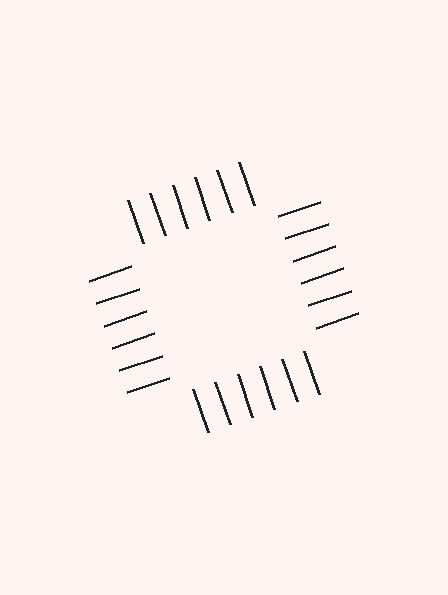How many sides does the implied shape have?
4 sides — the line-ends trace a square.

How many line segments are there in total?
24 — 6 along each of the 4 edges.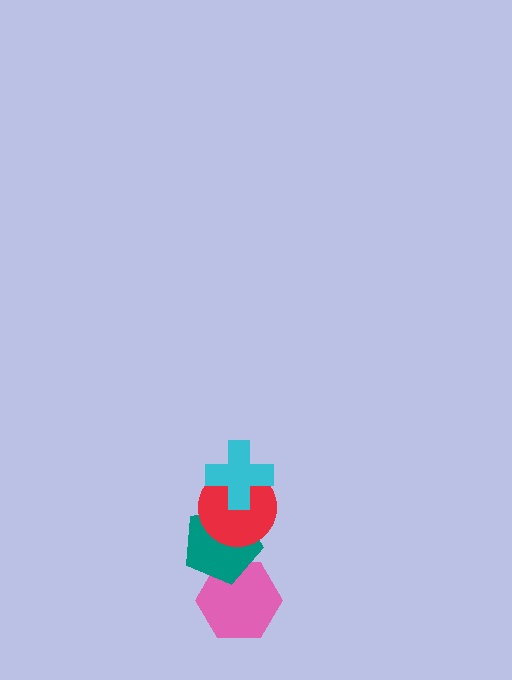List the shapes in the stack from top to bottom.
From top to bottom: the cyan cross, the red circle, the teal pentagon, the pink hexagon.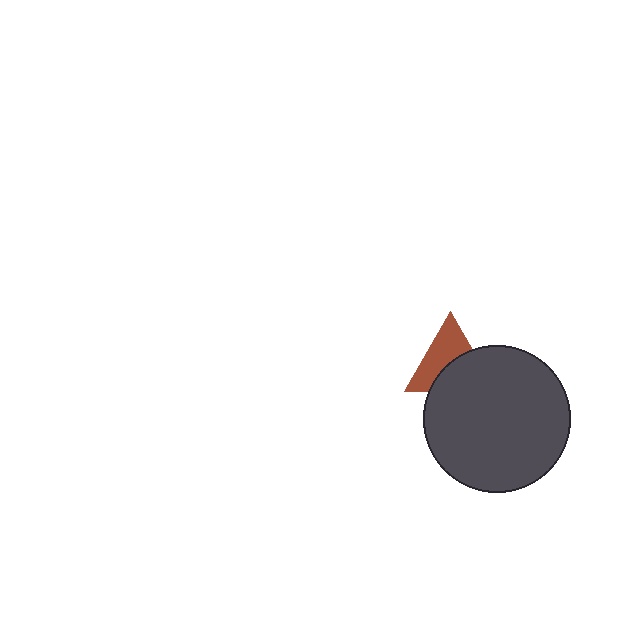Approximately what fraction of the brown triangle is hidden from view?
Roughly 46% of the brown triangle is hidden behind the dark gray circle.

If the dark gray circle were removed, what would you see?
You would see the complete brown triangle.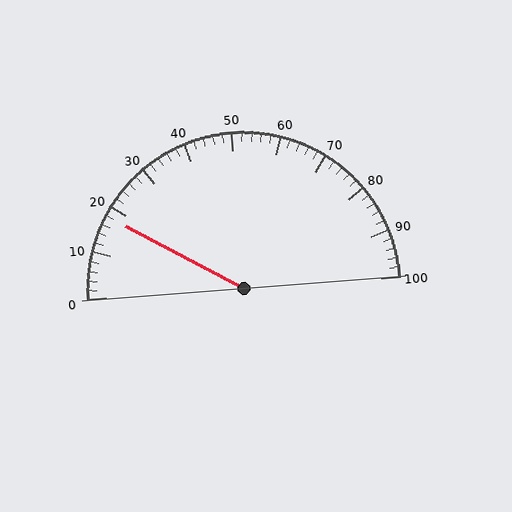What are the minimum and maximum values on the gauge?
The gauge ranges from 0 to 100.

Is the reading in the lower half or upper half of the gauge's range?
The reading is in the lower half of the range (0 to 100).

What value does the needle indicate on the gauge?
The needle indicates approximately 18.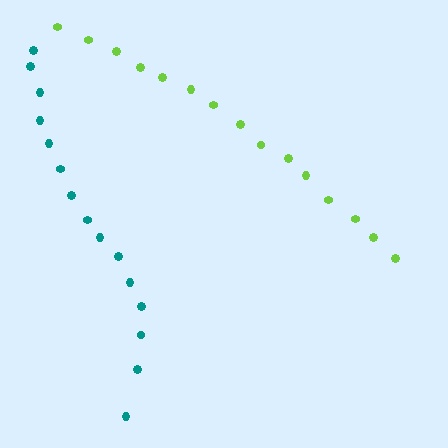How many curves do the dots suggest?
There are 2 distinct paths.